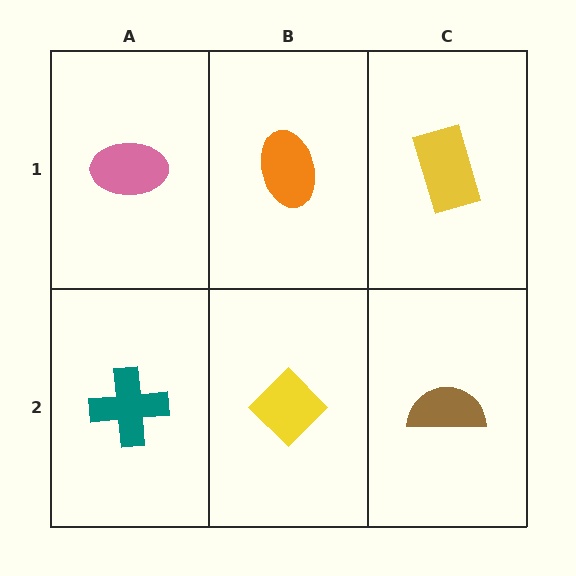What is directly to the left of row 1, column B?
A pink ellipse.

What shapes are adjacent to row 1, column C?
A brown semicircle (row 2, column C), an orange ellipse (row 1, column B).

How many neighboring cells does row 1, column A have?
2.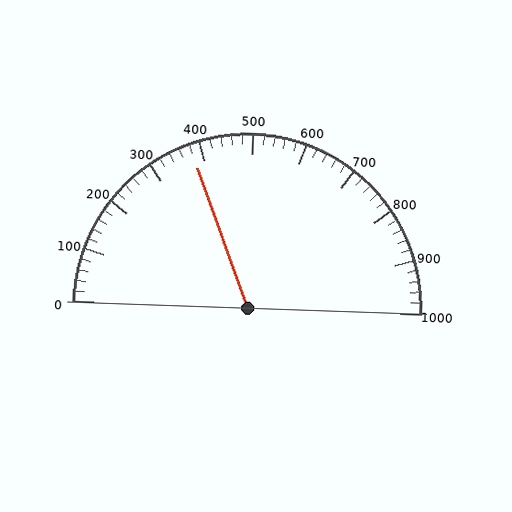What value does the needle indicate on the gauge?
The needle indicates approximately 380.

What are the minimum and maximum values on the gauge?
The gauge ranges from 0 to 1000.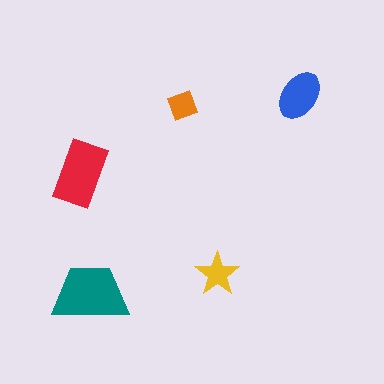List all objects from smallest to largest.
The orange diamond, the yellow star, the blue ellipse, the red rectangle, the teal trapezoid.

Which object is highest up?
The blue ellipse is topmost.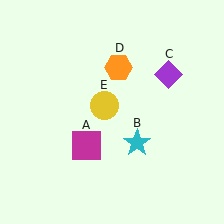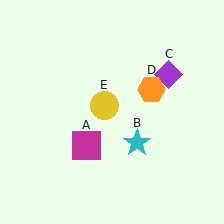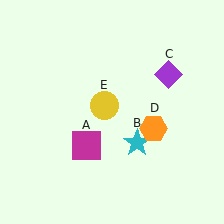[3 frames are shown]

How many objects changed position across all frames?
1 object changed position: orange hexagon (object D).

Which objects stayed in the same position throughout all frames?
Magenta square (object A) and cyan star (object B) and purple diamond (object C) and yellow circle (object E) remained stationary.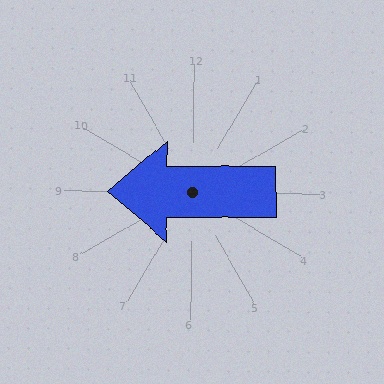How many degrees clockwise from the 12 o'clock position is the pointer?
Approximately 269 degrees.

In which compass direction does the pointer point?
West.